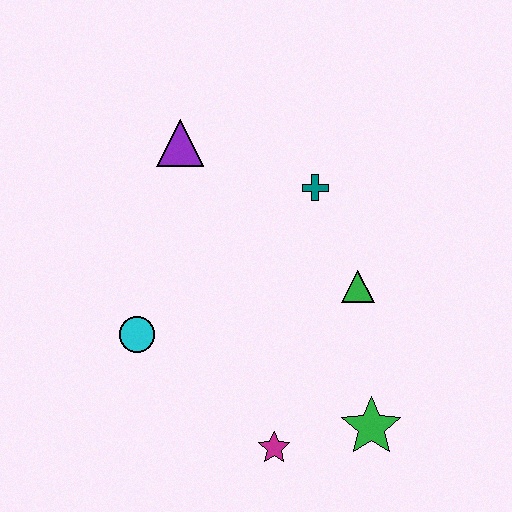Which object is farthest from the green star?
The purple triangle is farthest from the green star.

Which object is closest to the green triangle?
The teal cross is closest to the green triangle.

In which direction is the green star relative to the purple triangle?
The green star is below the purple triangle.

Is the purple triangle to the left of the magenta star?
Yes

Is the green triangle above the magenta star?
Yes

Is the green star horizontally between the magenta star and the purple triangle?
No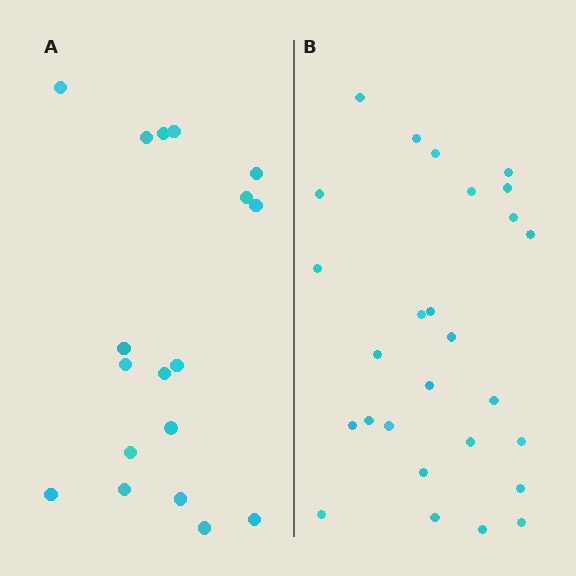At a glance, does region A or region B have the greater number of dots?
Region B (the right region) has more dots.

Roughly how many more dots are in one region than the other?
Region B has roughly 8 or so more dots than region A.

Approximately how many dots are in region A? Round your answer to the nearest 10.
About 20 dots. (The exact count is 18, which rounds to 20.)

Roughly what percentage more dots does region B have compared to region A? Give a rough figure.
About 50% more.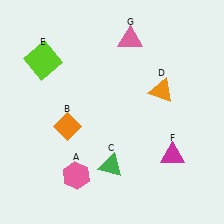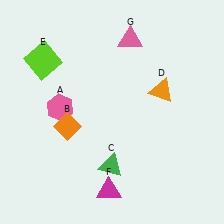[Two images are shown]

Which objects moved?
The objects that moved are: the pink hexagon (A), the magenta triangle (F).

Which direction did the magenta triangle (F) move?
The magenta triangle (F) moved left.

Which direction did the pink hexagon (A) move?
The pink hexagon (A) moved up.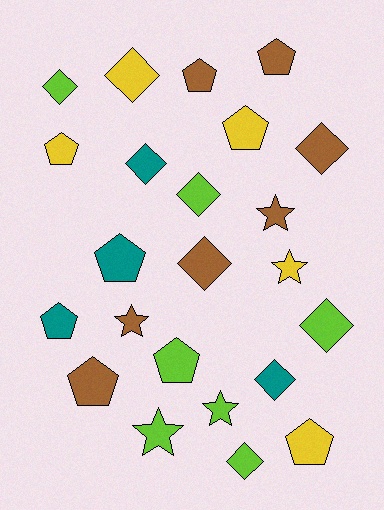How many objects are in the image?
There are 23 objects.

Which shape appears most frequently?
Pentagon, with 9 objects.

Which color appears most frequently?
Brown, with 7 objects.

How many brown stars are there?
There are 2 brown stars.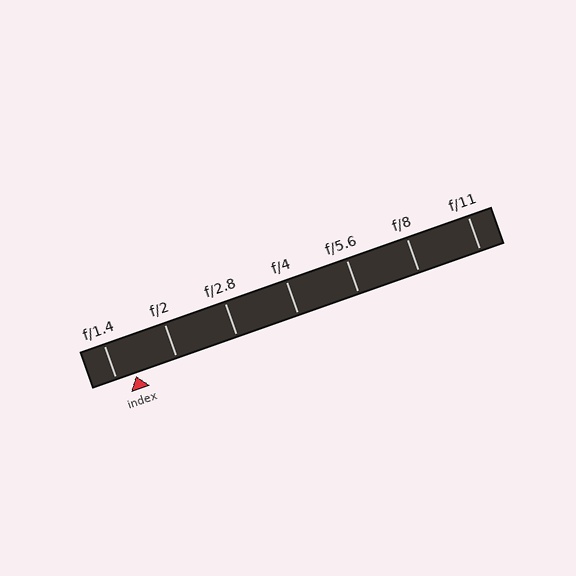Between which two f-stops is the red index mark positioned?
The index mark is between f/1.4 and f/2.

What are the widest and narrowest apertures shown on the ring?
The widest aperture shown is f/1.4 and the narrowest is f/11.